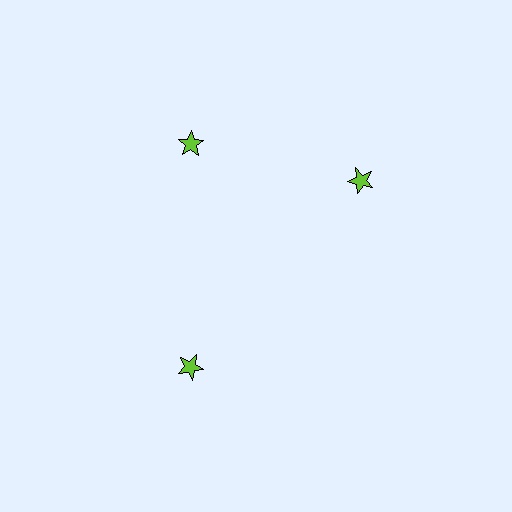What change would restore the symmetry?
The symmetry would be restored by rotating it back into even spacing with its neighbors so that all 3 stars sit at equal angles and equal distance from the center.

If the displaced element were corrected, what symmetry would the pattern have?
It would have 3-fold rotational symmetry — the pattern would map onto itself every 120 degrees.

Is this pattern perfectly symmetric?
No. The 3 lime stars are arranged in a ring, but one element near the 3 o'clock position is rotated out of alignment along the ring, breaking the 3-fold rotational symmetry.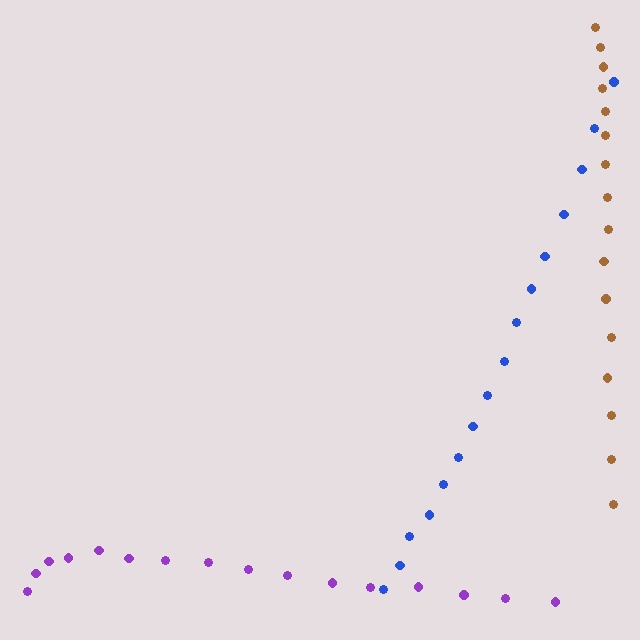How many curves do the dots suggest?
There are 3 distinct paths.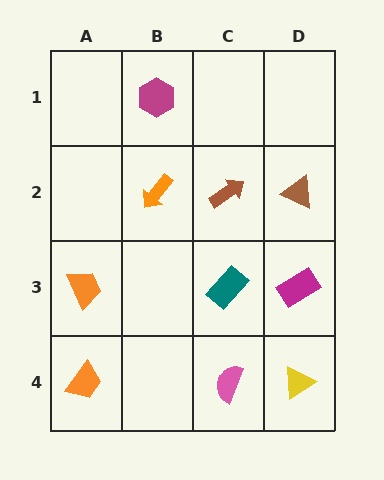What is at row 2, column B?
An orange arrow.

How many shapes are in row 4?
3 shapes.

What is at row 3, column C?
A teal rectangle.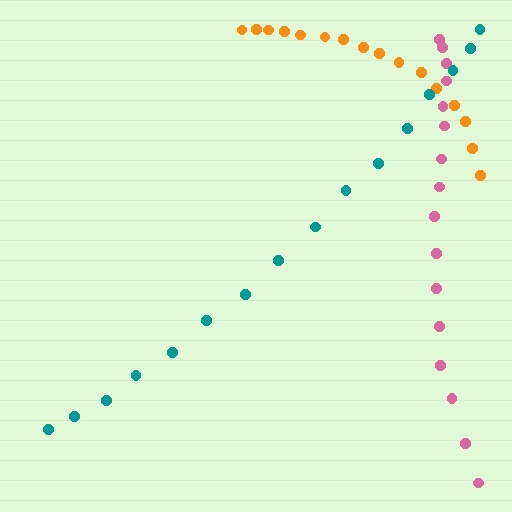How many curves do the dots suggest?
There are 3 distinct paths.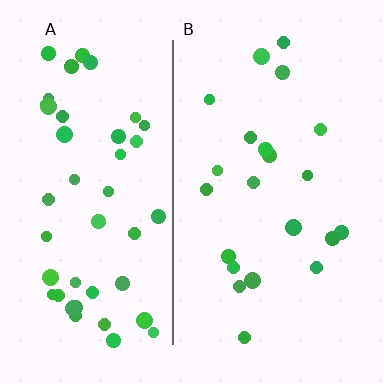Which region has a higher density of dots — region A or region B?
A (the left).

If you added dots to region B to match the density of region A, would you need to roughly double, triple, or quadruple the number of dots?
Approximately double.